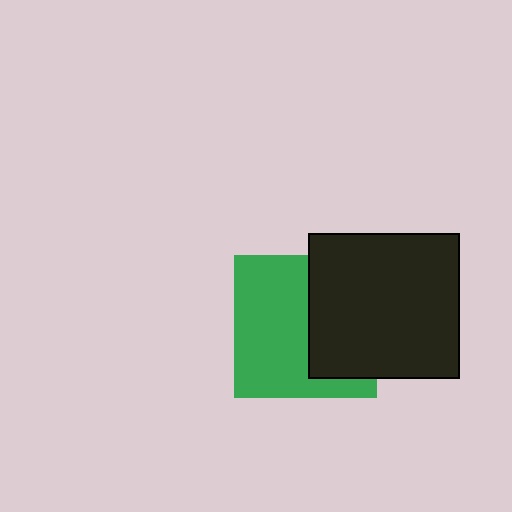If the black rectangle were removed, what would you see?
You would see the complete green square.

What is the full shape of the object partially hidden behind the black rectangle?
The partially hidden object is a green square.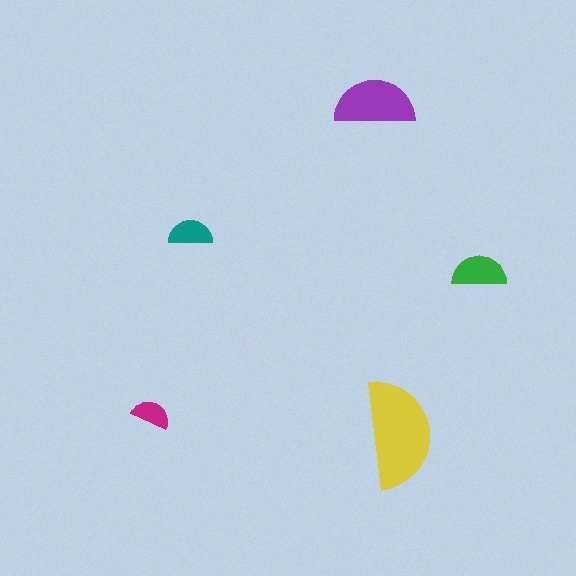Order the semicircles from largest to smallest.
the yellow one, the purple one, the green one, the teal one, the magenta one.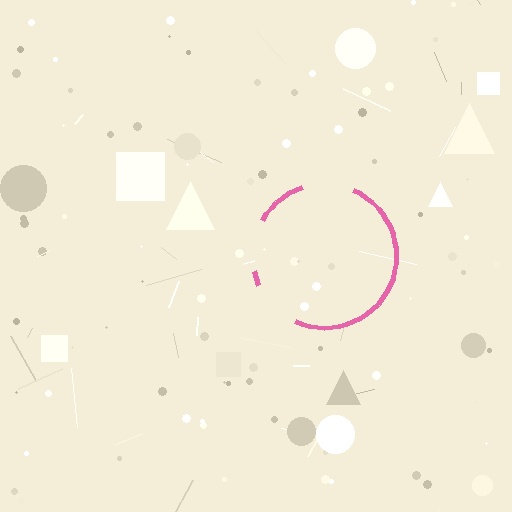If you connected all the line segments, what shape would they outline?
They would outline a circle.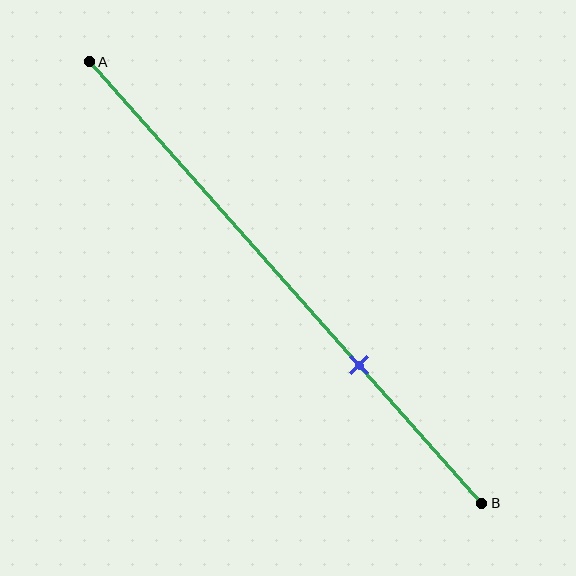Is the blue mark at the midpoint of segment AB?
No, the mark is at about 70% from A, not at the 50% midpoint.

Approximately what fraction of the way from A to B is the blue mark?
The blue mark is approximately 70% of the way from A to B.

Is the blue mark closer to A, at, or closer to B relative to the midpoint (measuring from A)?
The blue mark is closer to point B than the midpoint of segment AB.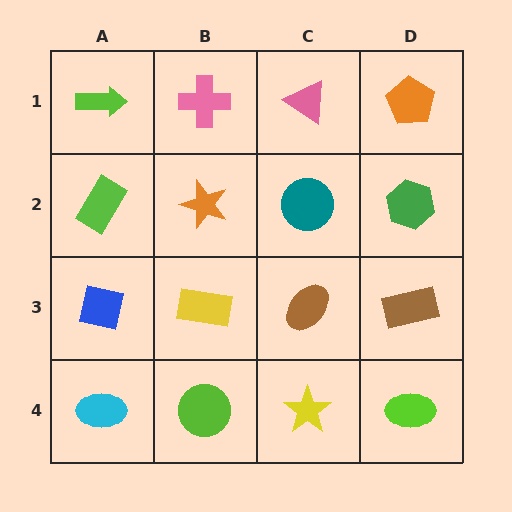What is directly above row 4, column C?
A brown ellipse.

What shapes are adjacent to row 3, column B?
An orange star (row 2, column B), a lime circle (row 4, column B), a blue square (row 3, column A), a brown ellipse (row 3, column C).